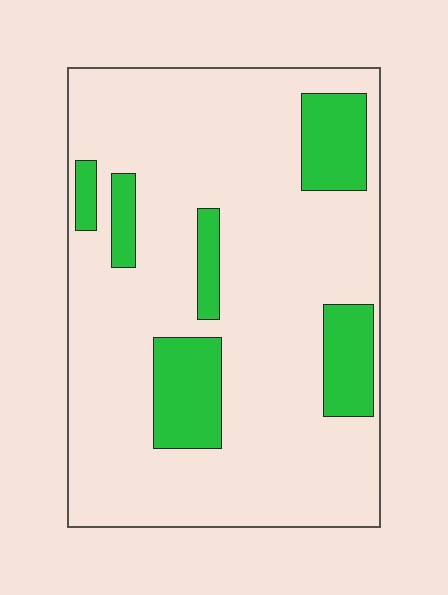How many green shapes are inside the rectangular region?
6.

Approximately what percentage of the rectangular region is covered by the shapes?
Approximately 20%.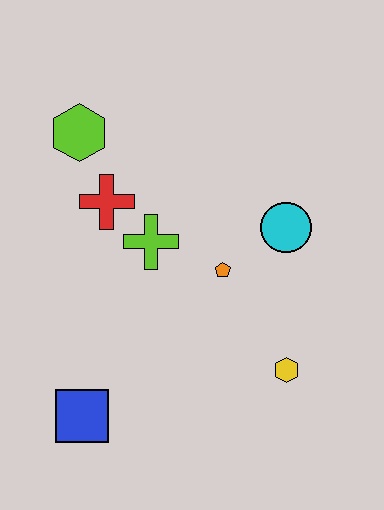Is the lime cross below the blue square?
No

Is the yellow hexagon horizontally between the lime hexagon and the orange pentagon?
No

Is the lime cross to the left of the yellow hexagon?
Yes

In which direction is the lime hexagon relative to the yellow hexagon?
The lime hexagon is above the yellow hexagon.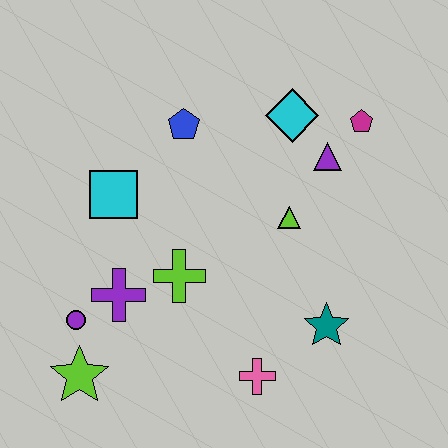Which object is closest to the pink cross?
The teal star is closest to the pink cross.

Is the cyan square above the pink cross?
Yes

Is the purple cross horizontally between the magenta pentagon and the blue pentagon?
No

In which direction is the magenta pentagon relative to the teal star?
The magenta pentagon is above the teal star.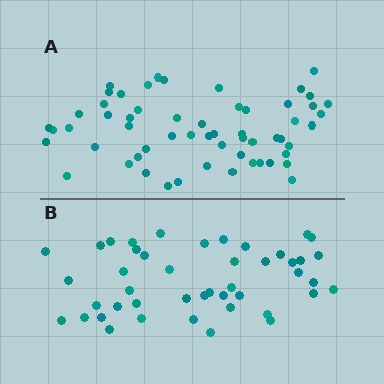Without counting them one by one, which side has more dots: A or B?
Region A (the top region) has more dots.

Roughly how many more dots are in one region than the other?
Region A has approximately 15 more dots than region B.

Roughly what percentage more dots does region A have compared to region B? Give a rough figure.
About 30% more.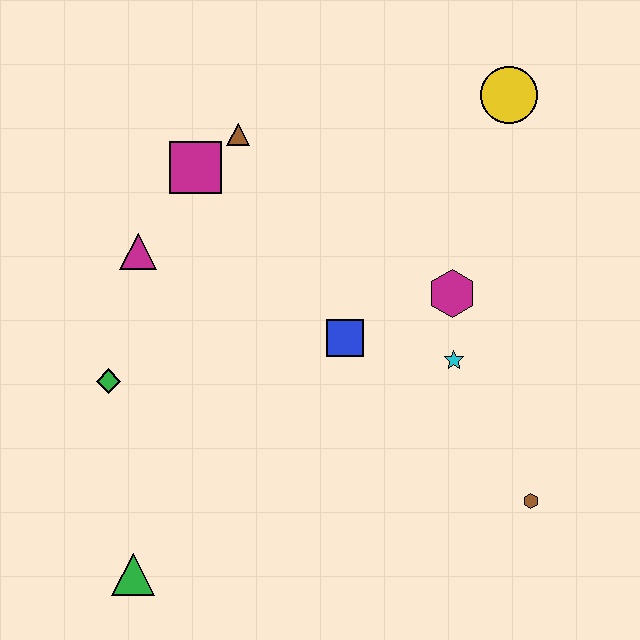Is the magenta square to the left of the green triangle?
No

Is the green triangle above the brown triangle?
No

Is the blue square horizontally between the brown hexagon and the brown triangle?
Yes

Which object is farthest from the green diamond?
The yellow circle is farthest from the green diamond.